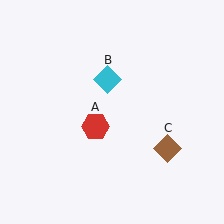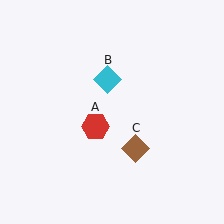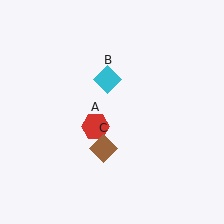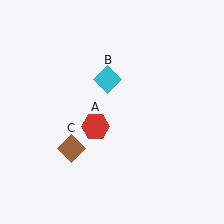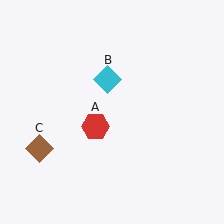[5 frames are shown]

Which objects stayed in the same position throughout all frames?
Red hexagon (object A) and cyan diamond (object B) remained stationary.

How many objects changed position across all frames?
1 object changed position: brown diamond (object C).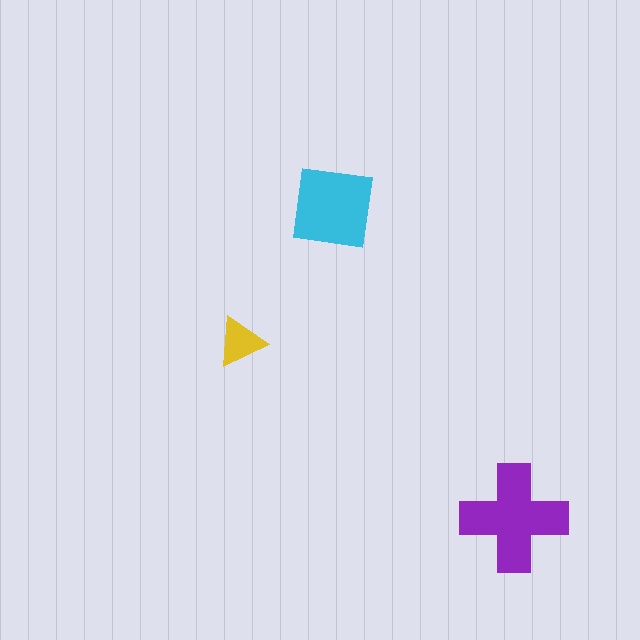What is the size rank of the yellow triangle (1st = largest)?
3rd.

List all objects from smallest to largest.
The yellow triangle, the cyan square, the purple cross.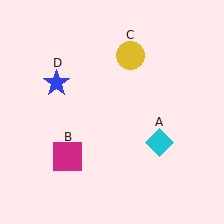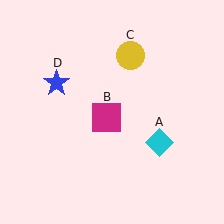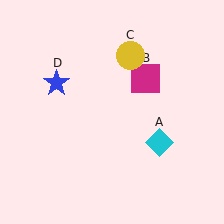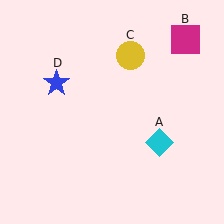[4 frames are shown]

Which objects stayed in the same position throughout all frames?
Cyan diamond (object A) and yellow circle (object C) and blue star (object D) remained stationary.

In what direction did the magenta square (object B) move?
The magenta square (object B) moved up and to the right.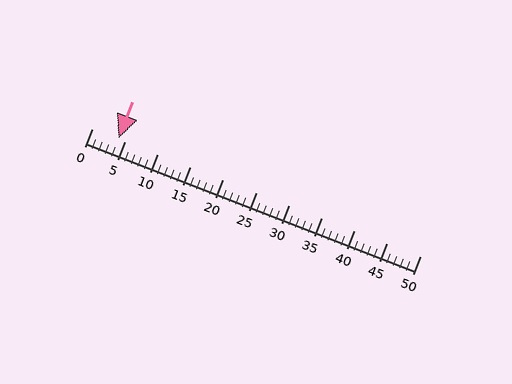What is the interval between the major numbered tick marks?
The major tick marks are spaced 5 units apart.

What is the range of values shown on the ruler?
The ruler shows values from 0 to 50.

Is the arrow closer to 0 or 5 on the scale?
The arrow is closer to 5.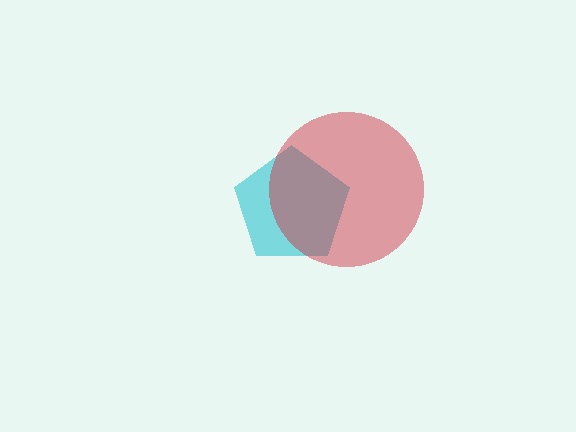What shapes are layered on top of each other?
The layered shapes are: a cyan pentagon, a red circle.